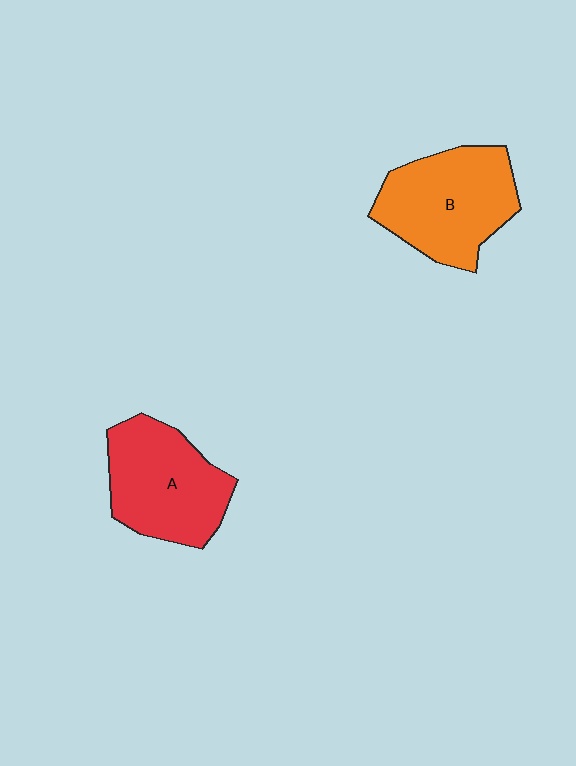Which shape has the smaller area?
Shape A (red).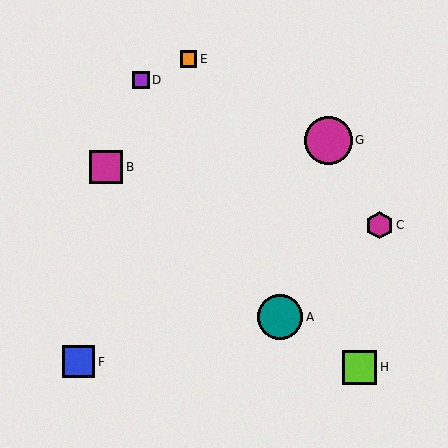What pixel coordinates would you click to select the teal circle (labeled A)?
Click at (280, 317) to select the teal circle A.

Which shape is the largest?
The magenta circle (labeled G) is the largest.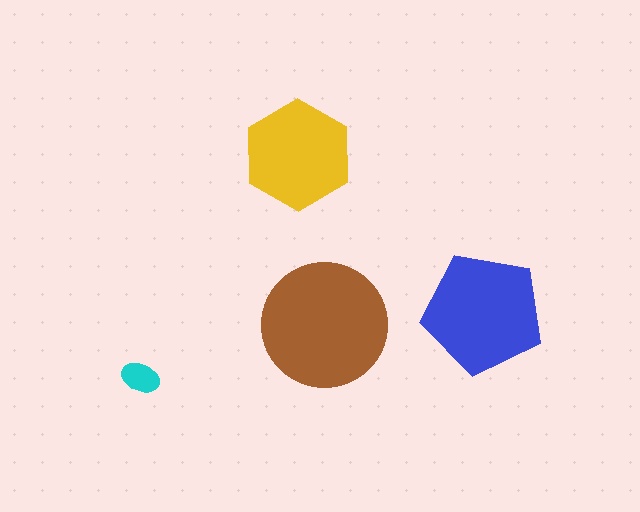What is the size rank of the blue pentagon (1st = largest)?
2nd.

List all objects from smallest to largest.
The cyan ellipse, the yellow hexagon, the blue pentagon, the brown circle.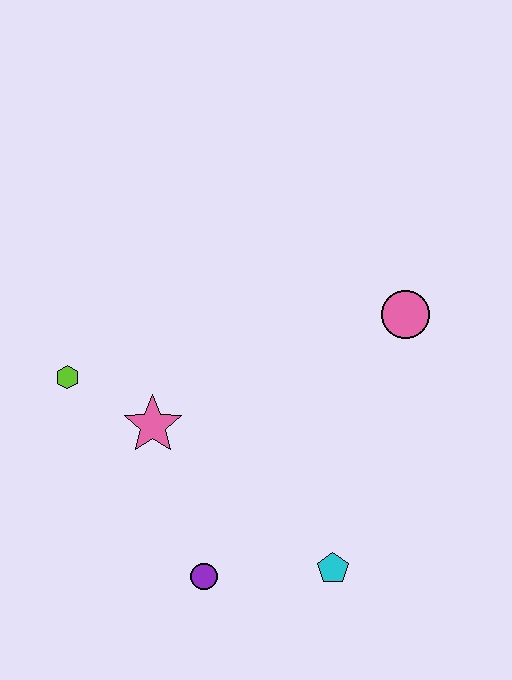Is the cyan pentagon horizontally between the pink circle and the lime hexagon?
Yes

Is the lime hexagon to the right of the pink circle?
No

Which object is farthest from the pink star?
The pink circle is farthest from the pink star.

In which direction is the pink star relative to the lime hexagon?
The pink star is to the right of the lime hexagon.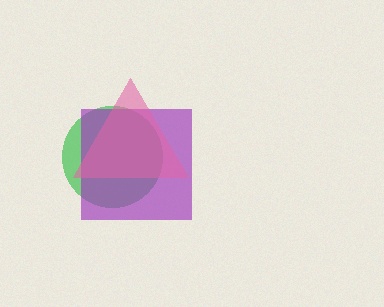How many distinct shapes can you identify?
There are 3 distinct shapes: a green circle, a purple square, a pink triangle.